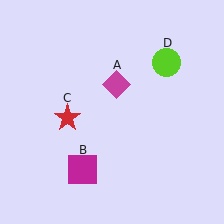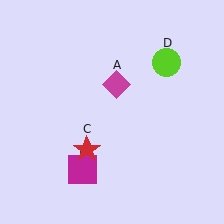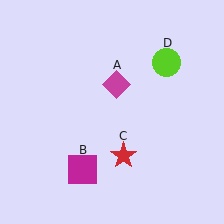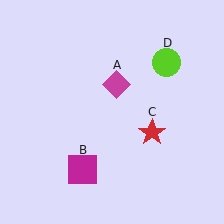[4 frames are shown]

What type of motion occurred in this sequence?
The red star (object C) rotated counterclockwise around the center of the scene.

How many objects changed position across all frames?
1 object changed position: red star (object C).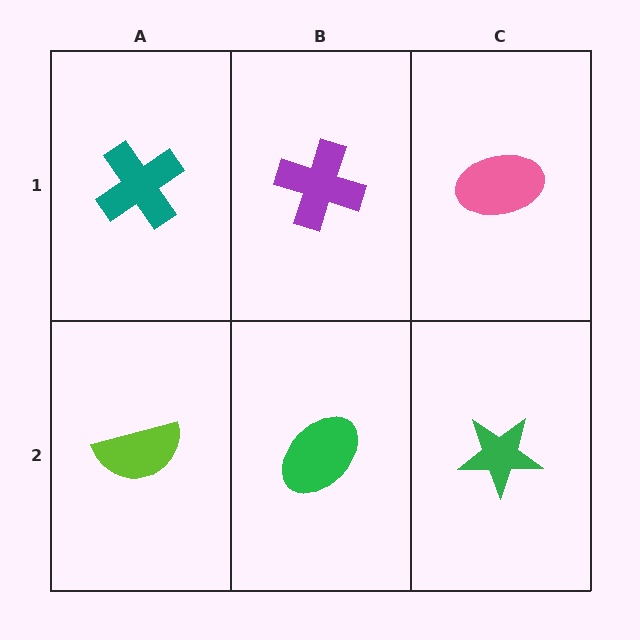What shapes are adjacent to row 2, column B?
A purple cross (row 1, column B), a lime semicircle (row 2, column A), a green star (row 2, column C).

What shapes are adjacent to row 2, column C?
A pink ellipse (row 1, column C), a green ellipse (row 2, column B).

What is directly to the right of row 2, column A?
A green ellipse.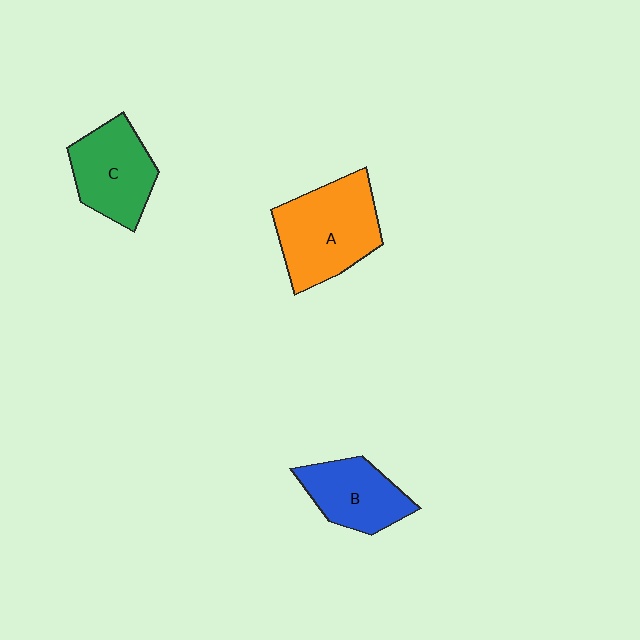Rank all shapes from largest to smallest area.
From largest to smallest: A (orange), C (green), B (blue).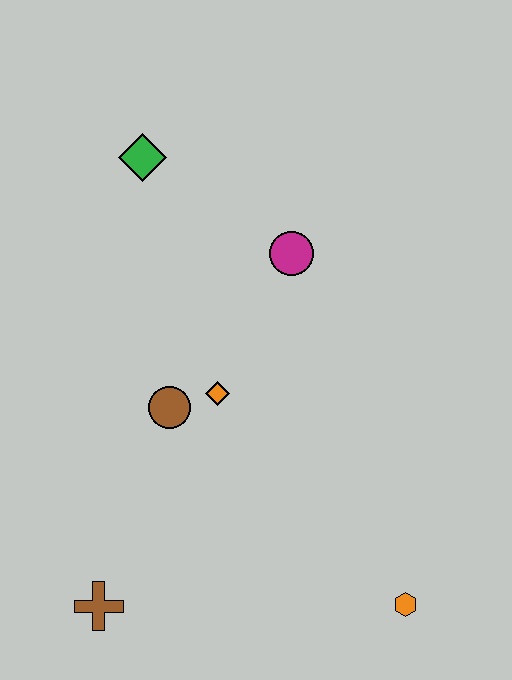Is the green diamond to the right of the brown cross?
Yes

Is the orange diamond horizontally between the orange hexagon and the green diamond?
Yes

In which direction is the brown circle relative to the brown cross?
The brown circle is above the brown cross.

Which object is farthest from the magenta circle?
The brown cross is farthest from the magenta circle.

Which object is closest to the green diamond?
The magenta circle is closest to the green diamond.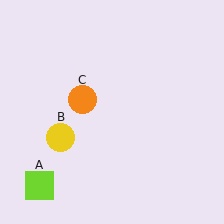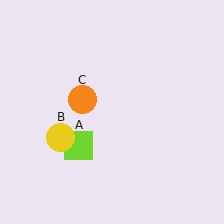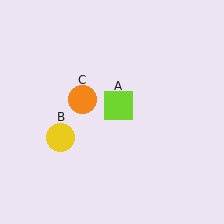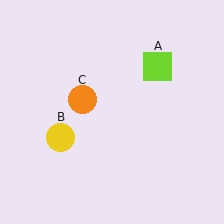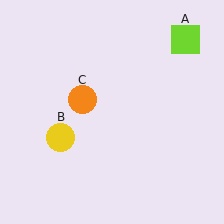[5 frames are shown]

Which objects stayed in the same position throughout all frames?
Yellow circle (object B) and orange circle (object C) remained stationary.